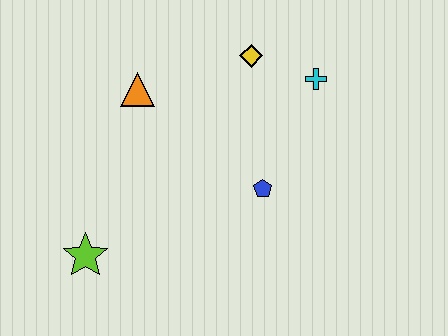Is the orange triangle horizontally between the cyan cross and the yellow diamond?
No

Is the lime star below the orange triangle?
Yes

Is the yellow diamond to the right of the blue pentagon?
No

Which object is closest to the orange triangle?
The yellow diamond is closest to the orange triangle.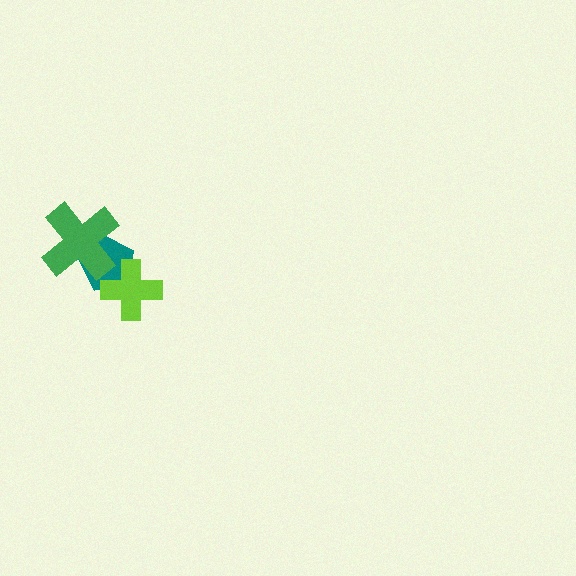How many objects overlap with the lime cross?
1 object overlaps with the lime cross.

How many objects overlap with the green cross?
1 object overlaps with the green cross.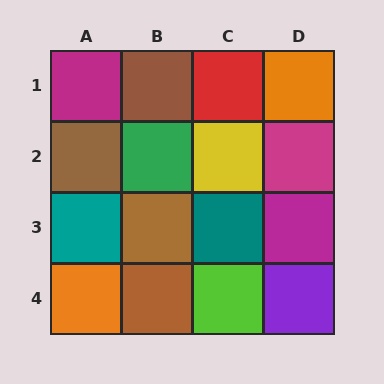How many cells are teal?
2 cells are teal.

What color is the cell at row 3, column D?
Magenta.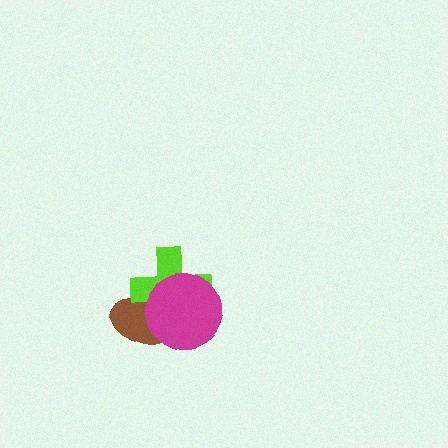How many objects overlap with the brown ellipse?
2 objects overlap with the brown ellipse.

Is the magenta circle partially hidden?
No, no other shape covers it.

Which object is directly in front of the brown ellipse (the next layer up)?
The lime cross is directly in front of the brown ellipse.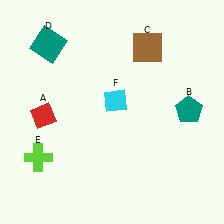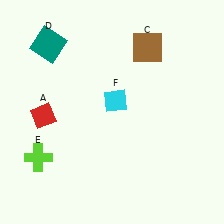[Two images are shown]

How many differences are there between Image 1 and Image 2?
There is 1 difference between the two images.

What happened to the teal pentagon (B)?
The teal pentagon (B) was removed in Image 2. It was in the top-right area of Image 1.